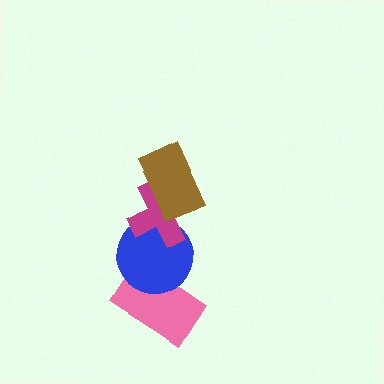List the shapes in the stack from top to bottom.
From top to bottom: the brown rectangle, the magenta cross, the blue circle, the pink rectangle.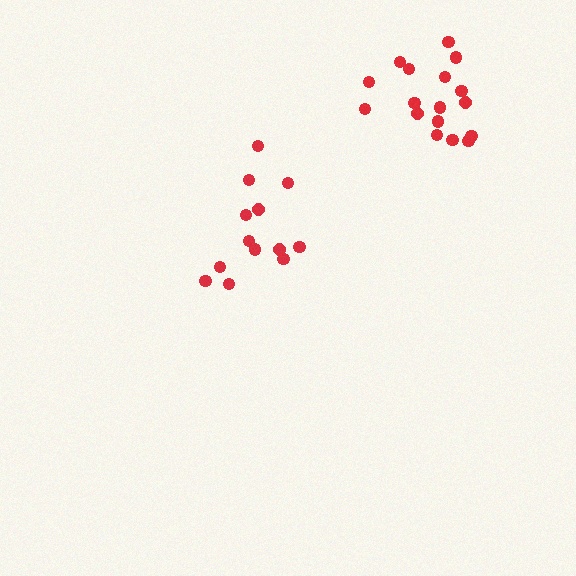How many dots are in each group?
Group 1: 13 dots, Group 2: 17 dots (30 total).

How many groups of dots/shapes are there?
There are 2 groups.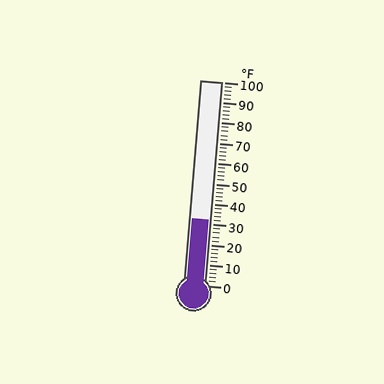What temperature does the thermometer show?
The thermometer shows approximately 32°F.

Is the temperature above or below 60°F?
The temperature is below 60°F.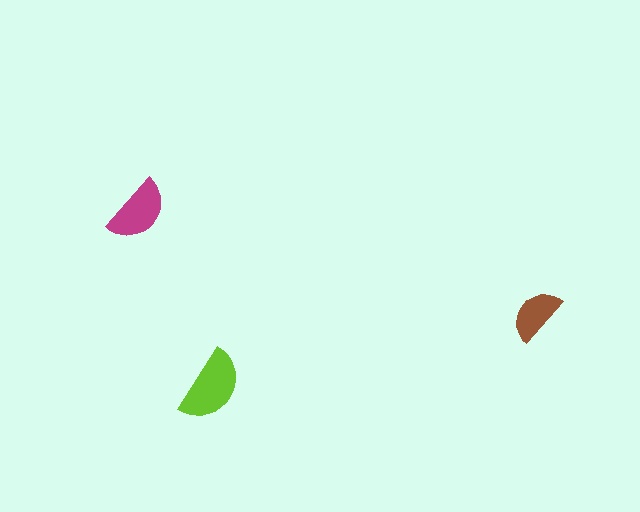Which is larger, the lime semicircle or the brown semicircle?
The lime one.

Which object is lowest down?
The lime semicircle is bottommost.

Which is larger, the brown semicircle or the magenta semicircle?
The magenta one.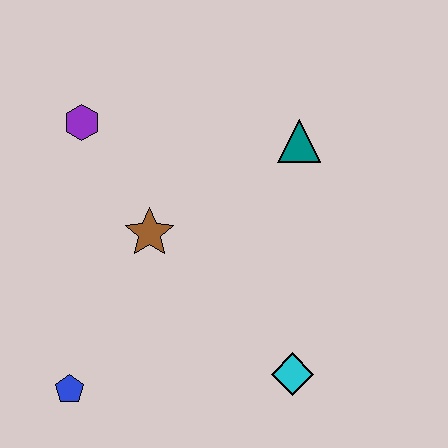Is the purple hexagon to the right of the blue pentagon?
Yes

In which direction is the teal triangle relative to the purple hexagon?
The teal triangle is to the right of the purple hexagon.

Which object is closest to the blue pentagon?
The brown star is closest to the blue pentagon.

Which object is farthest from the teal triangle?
The blue pentagon is farthest from the teal triangle.